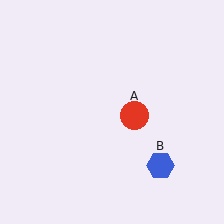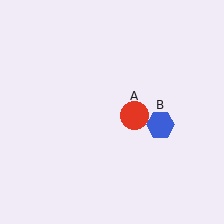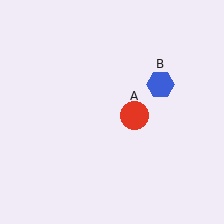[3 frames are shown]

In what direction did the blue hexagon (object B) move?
The blue hexagon (object B) moved up.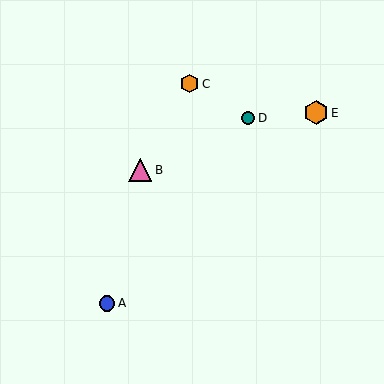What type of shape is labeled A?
Shape A is a blue circle.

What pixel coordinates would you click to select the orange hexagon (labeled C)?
Click at (190, 84) to select the orange hexagon C.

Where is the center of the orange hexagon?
The center of the orange hexagon is at (316, 113).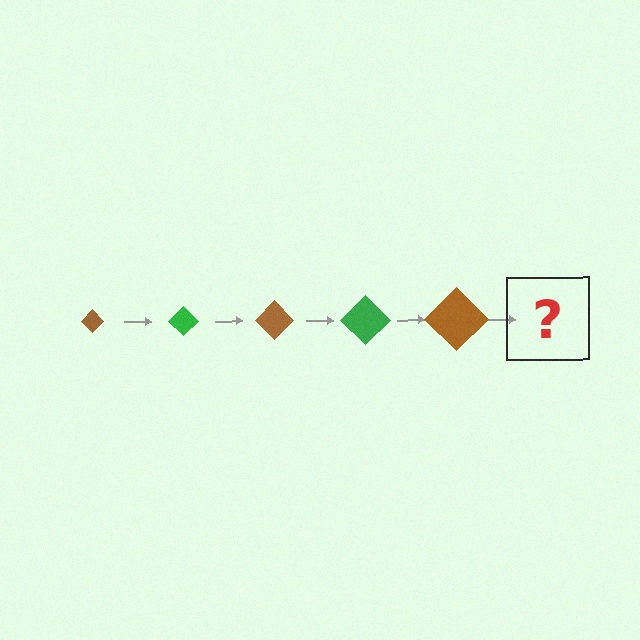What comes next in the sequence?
The next element should be a green diamond, larger than the previous one.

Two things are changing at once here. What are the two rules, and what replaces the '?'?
The two rules are that the diamond grows larger each step and the color cycles through brown and green. The '?' should be a green diamond, larger than the previous one.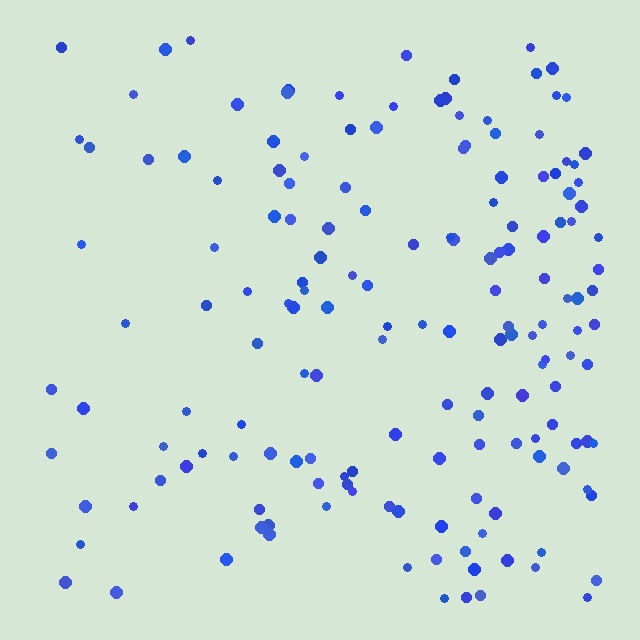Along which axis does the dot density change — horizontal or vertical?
Horizontal.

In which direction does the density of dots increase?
From left to right, with the right side densest.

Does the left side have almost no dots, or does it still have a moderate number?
Still a moderate number, just noticeably fewer than the right.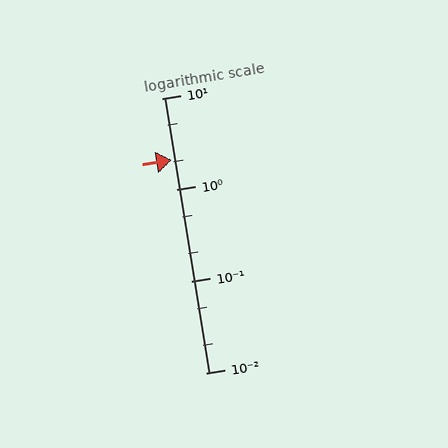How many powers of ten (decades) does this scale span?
The scale spans 3 decades, from 0.01 to 10.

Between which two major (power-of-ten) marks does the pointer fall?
The pointer is between 1 and 10.